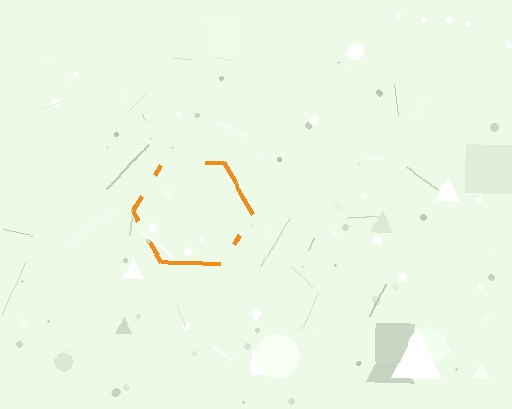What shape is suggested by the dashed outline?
The dashed outline suggests a hexagon.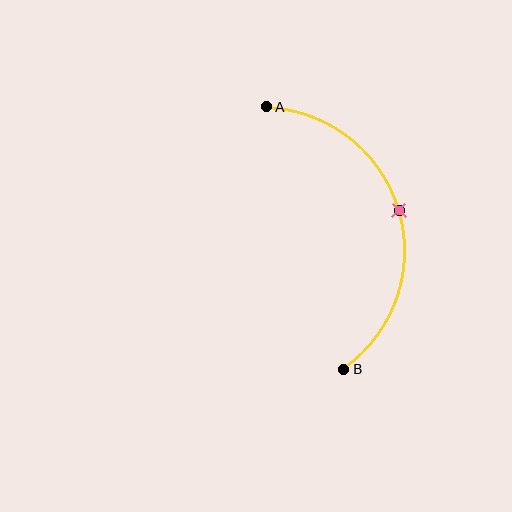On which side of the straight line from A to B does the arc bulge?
The arc bulges to the right of the straight line connecting A and B.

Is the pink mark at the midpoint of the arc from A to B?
Yes. The pink mark lies on the arc at equal arc-length from both A and B — it is the arc midpoint.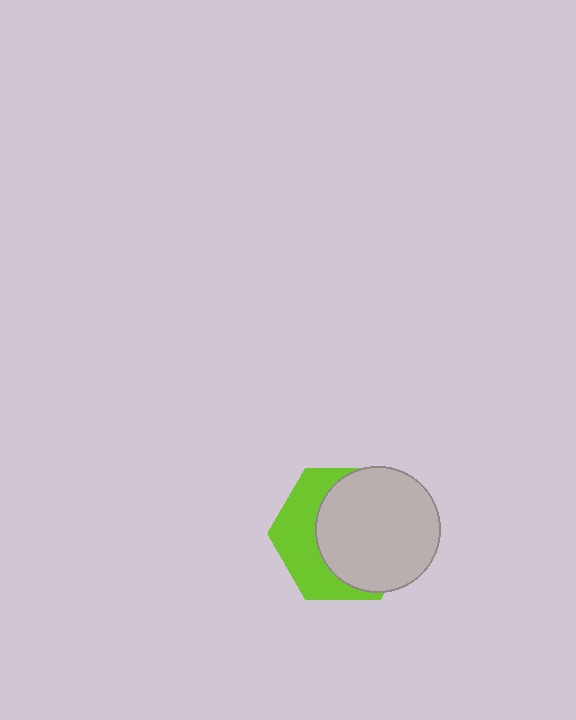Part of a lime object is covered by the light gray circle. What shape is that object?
It is a hexagon.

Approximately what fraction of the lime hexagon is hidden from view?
Roughly 61% of the lime hexagon is hidden behind the light gray circle.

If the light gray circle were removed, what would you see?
You would see the complete lime hexagon.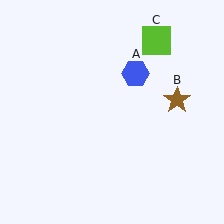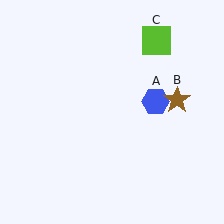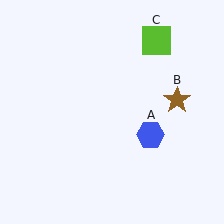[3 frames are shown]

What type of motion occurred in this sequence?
The blue hexagon (object A) rotated clockwise around the center of the scene.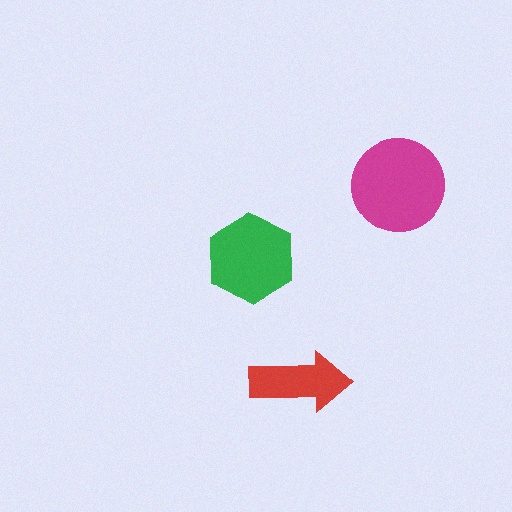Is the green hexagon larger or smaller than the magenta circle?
Smaller.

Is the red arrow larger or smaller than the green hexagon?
Smaller.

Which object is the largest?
The magenta circle.